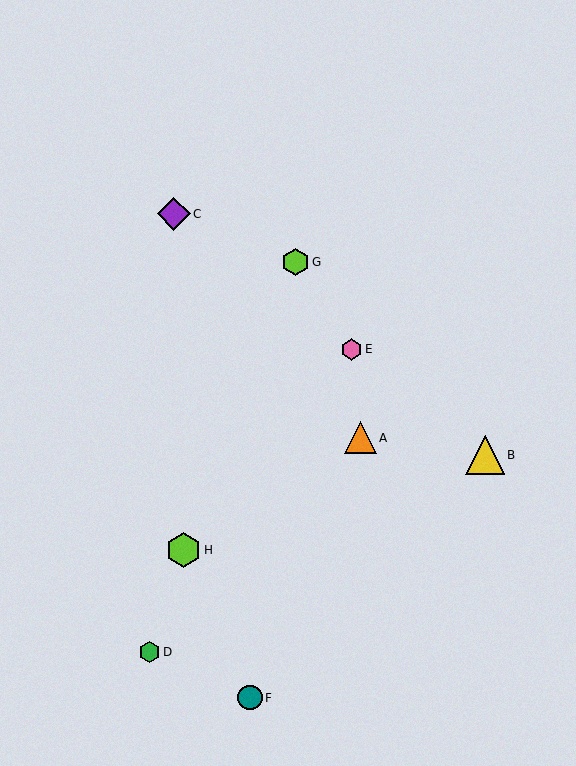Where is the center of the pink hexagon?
The center of the pink hexagon is at (352, 349).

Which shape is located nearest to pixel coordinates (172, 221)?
The purple diamond (labeled C) at (174, 214) is nearest to that location.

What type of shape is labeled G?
Shape G is a lime hexagon.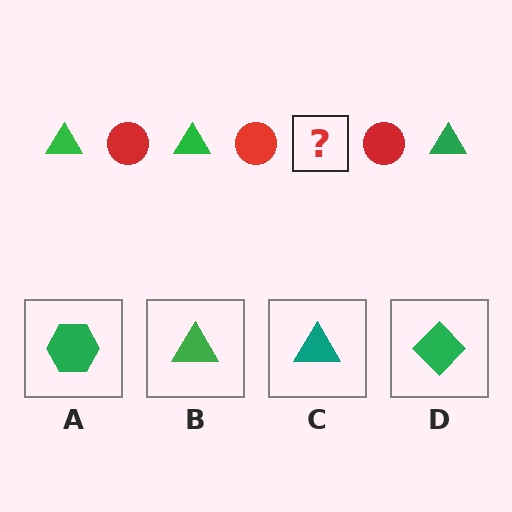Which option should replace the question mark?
Option B.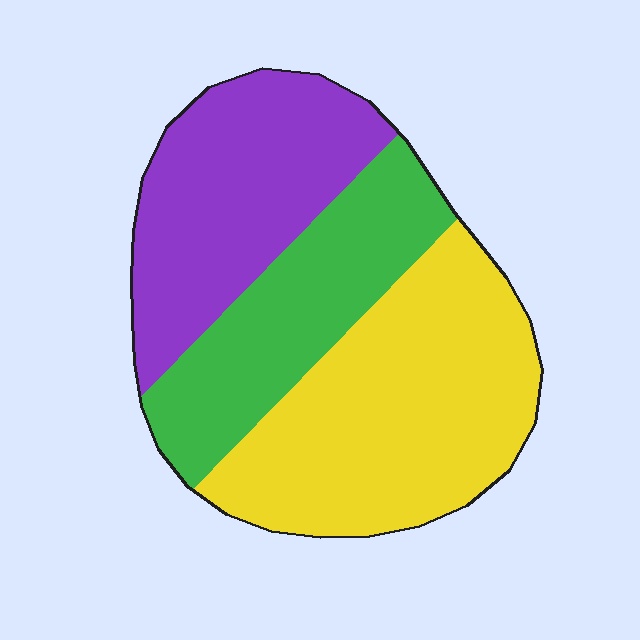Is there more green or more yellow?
Yellow.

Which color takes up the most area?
Yellow, at roughly 40%.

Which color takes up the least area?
Green, at roughly 25%.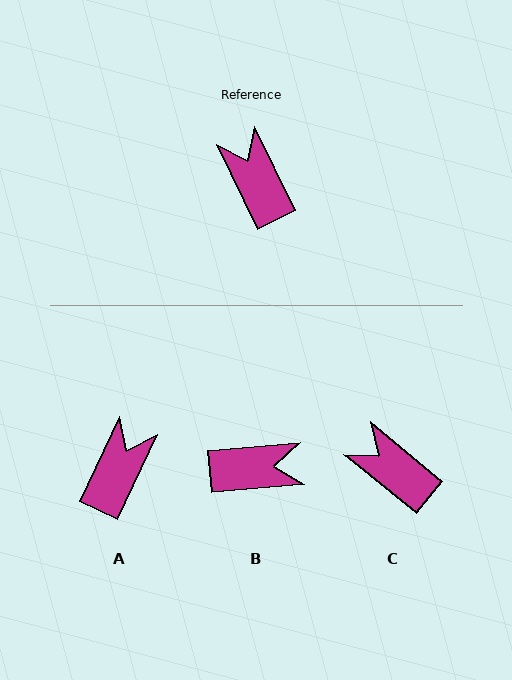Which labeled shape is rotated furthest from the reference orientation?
B, about 111 degrees away.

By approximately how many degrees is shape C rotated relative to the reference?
Approximately 25 degrees counter-clockwise.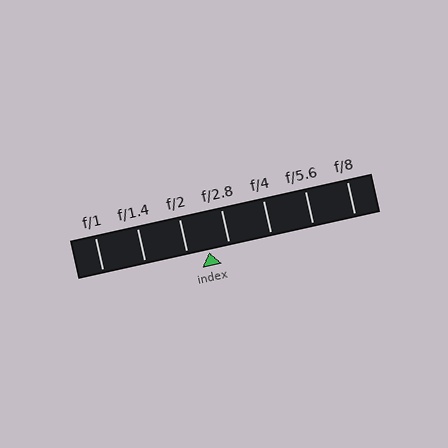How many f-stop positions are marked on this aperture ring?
There are 7 f-stop positions marked.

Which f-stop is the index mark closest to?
The index mark is closest to f/2.8.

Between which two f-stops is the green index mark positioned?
The index mark is between f/2 and f/2.8.